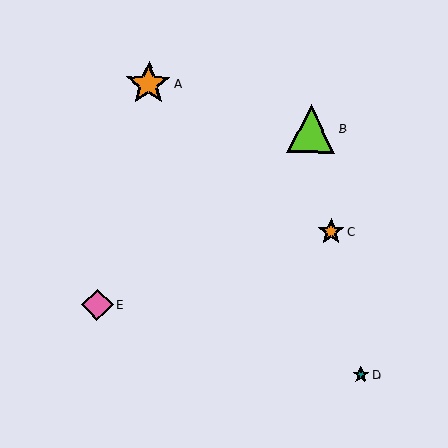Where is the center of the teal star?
The center of the teal star is at (360, 375).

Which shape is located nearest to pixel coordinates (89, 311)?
The pink diamond (labeled E) at (97, 305) is nearest to that location.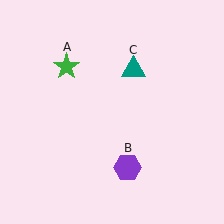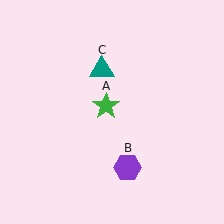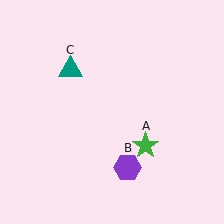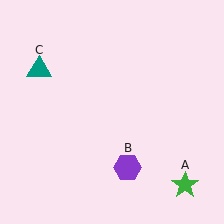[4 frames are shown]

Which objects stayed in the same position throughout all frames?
Purple hexagon (object B) remained stationary.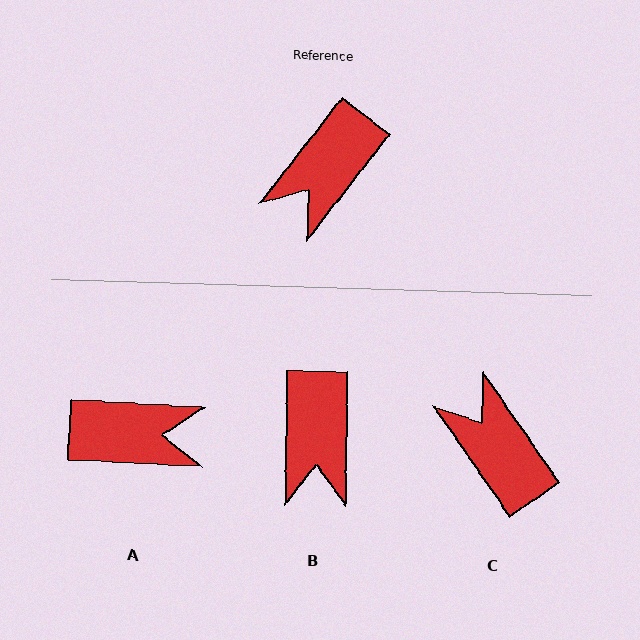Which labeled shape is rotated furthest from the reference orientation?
A, about 125 degrees away.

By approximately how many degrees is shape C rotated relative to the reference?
Approximately 108 degrees clockwise.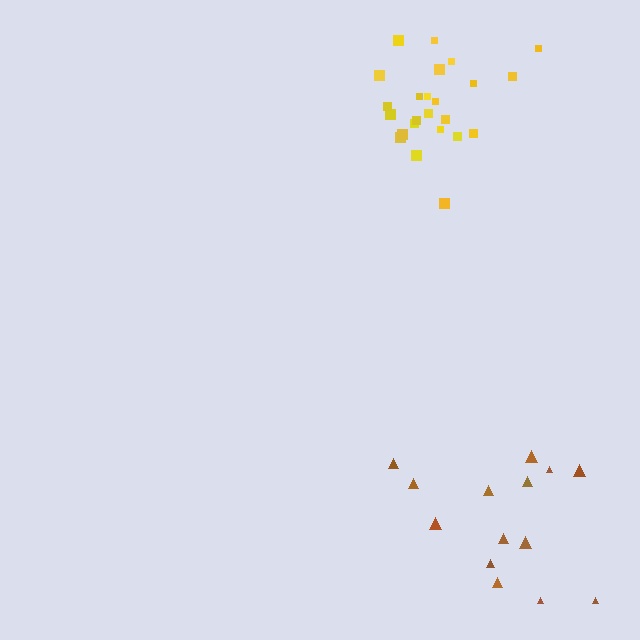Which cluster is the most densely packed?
Yellow.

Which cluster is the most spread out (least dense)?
Brown.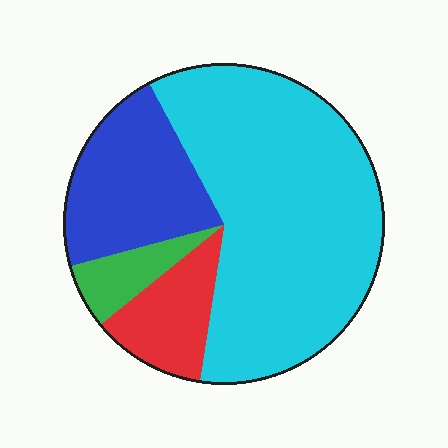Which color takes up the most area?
Cyan, at roughly 60%.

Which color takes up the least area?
Green, at roughly 5%.